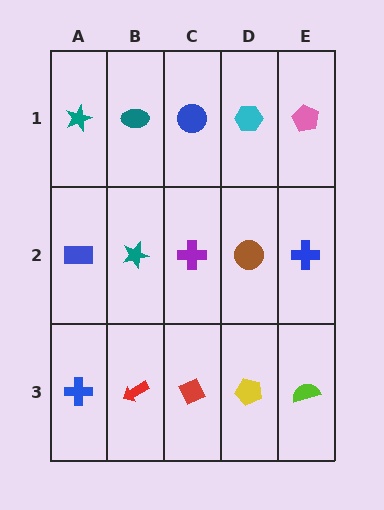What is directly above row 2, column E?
A pink pentagon.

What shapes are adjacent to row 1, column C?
A purple cross (row 2, column C), a teal ellipse (row 1, column B), a cyan hexagon (row 1, column D).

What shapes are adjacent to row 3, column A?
A blue rectangle (row 2, column A), a red arrow (row 3, column B).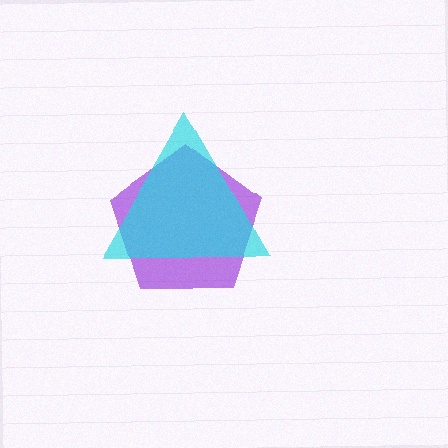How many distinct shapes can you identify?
There are 2 distinct shapes: a purple pentagon, a cyan triangle.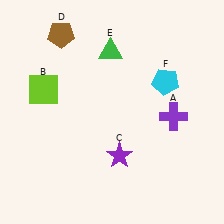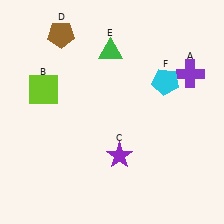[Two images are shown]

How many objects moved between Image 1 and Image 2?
1 object moved between the two images.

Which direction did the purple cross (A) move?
The purple cross (A) moved up.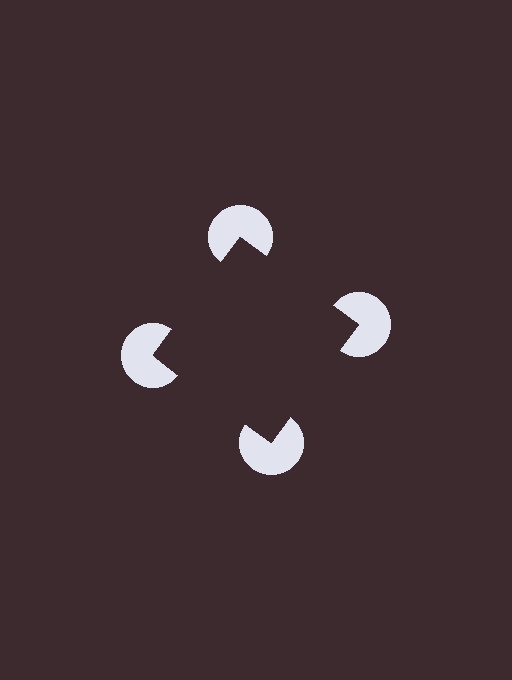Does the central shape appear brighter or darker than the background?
It typically appears slightly darker than the background, even though no actual brightness change is drawn.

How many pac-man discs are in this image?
There are 4 — one at each vertex of the illusory square.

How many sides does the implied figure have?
4 sides.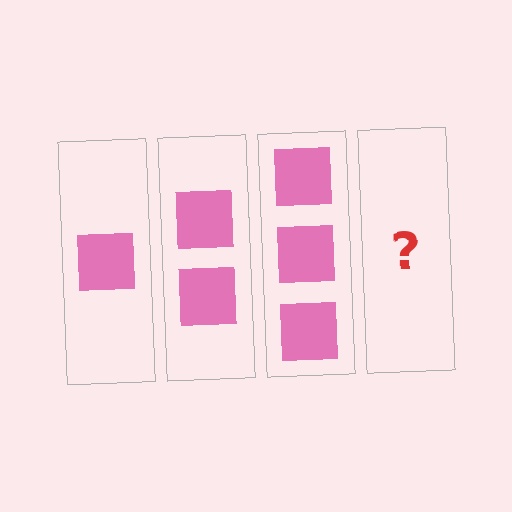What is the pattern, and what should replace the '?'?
The pattern is that each step adds one more square. The '?' should be 4 squares.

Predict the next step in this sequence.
The next step is 4 squares.